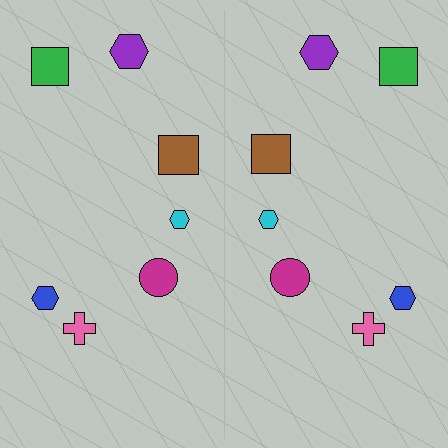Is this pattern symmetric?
Yes, this pattern has bilateral (reflection) symmetry.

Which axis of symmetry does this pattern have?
The pattern has a vertical axis of symmetry running through the center of the image.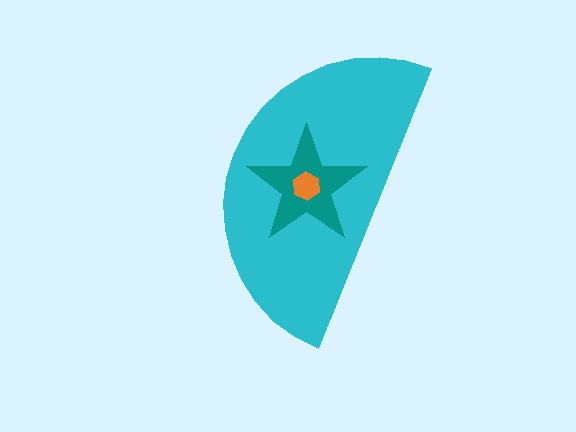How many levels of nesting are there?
3.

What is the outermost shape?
The cyan semicircle.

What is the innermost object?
The orange hexagon.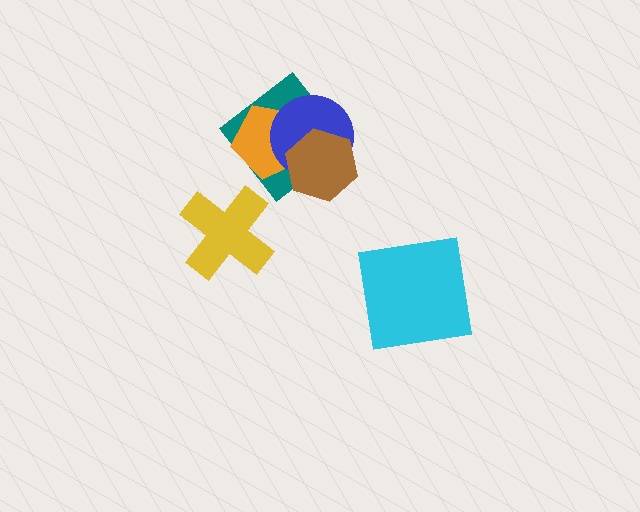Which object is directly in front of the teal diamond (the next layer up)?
The orange pentagon is directly in front of the teal diamond.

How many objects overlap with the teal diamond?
3 objects overlap with the teal diamond.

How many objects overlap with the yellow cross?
0 objects overlap with the yellow cross.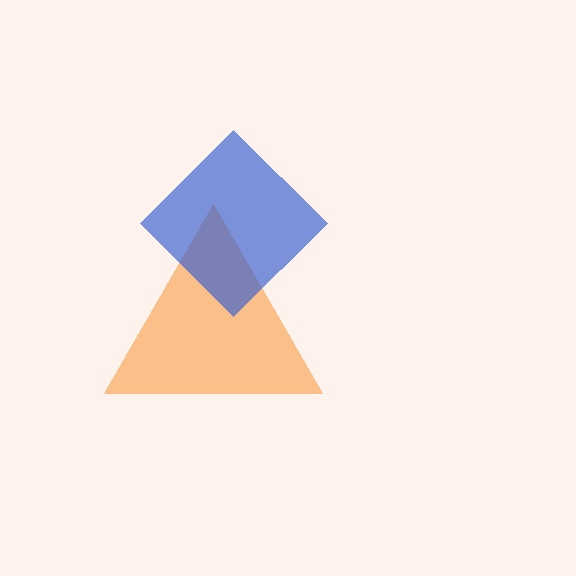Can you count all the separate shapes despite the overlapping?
Yes, there are 2 separate shapes.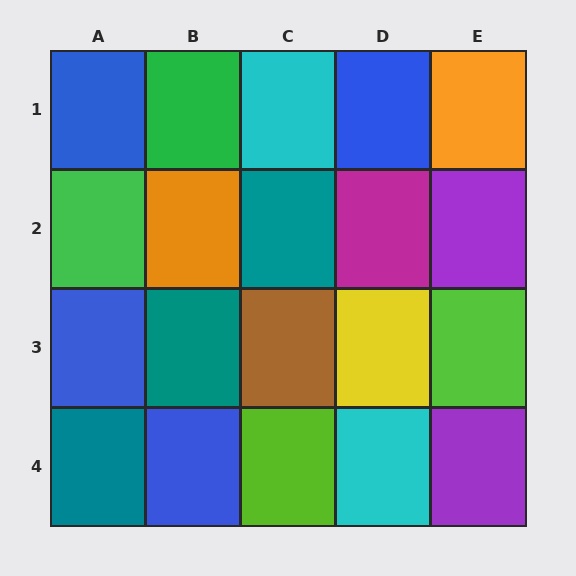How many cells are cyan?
2 cells are cyan.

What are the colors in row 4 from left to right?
Teal, blue, lime, cyan, purple.